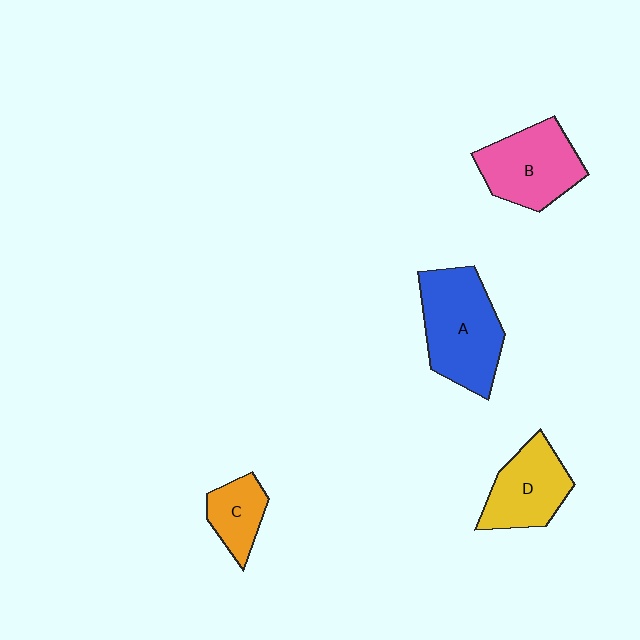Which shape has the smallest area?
Shape C (orange).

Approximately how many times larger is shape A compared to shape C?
Approximately 2.2 times.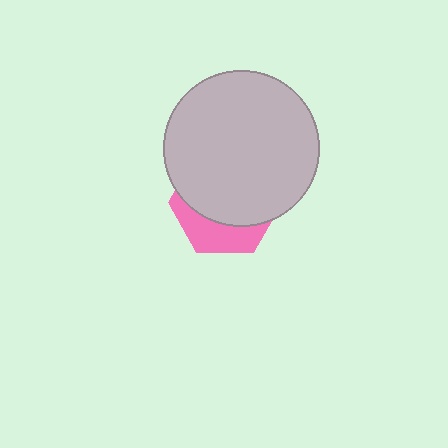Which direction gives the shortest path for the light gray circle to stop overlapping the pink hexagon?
Moving up gives the shortest separation.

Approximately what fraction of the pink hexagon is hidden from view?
Roughly 68% of the pink hexagon is hidden behind the light gray circle.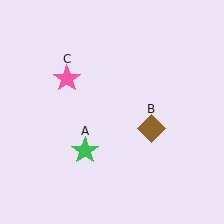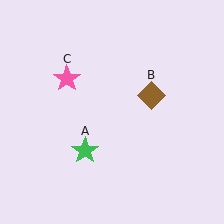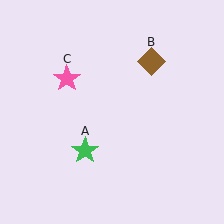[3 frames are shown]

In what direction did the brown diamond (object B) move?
The brown diamond (object B) moved up.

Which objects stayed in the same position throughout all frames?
Green star (object A) and pink star (object C) remained stationary.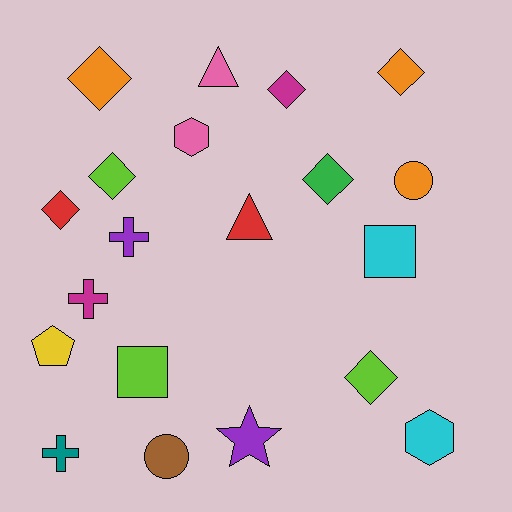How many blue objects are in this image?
There are no blue objects.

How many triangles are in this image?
There are 2 triangles.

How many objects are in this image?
There are 20 objects.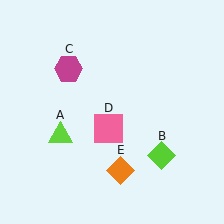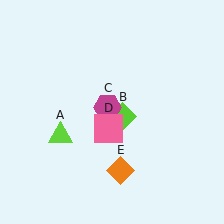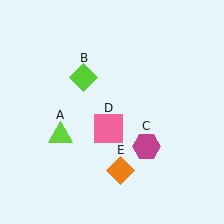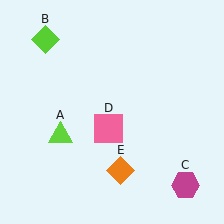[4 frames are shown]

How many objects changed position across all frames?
2 objects changed position: lime diamond (object B), magenta hexagon (object C).